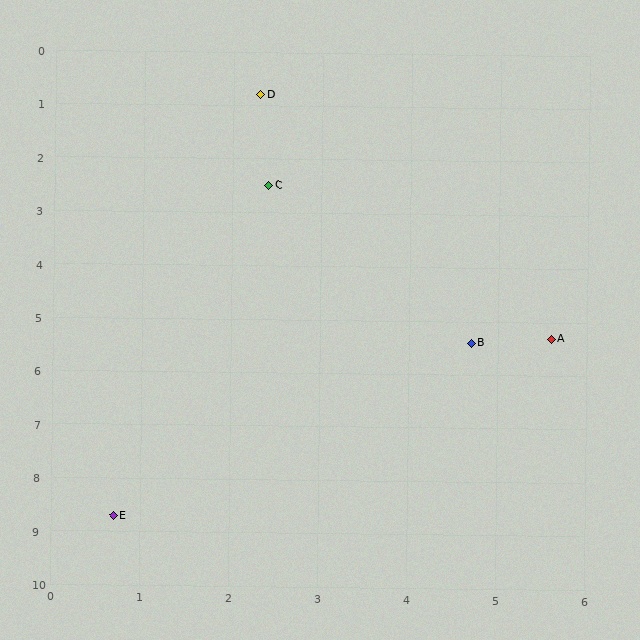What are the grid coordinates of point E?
Point E is at approximately (0.7, 8.7).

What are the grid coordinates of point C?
Point C is at approximately (2.4, 2.5).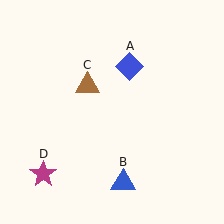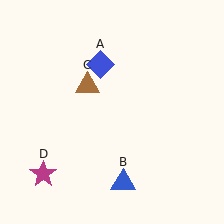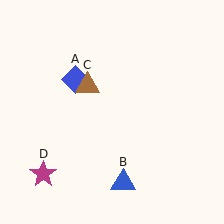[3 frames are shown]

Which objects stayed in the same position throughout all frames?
Blue triangle (object B) and brown triangle (object C) and magenta star (object D) remained stationary.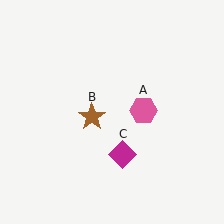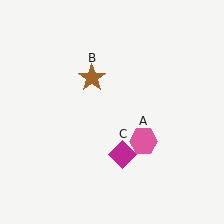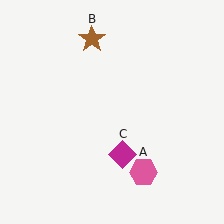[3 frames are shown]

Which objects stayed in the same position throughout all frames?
Magenta diamond (object C) remained stationary.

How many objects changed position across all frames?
2 objects changed position: pink hexagon (object A), brown star (object B).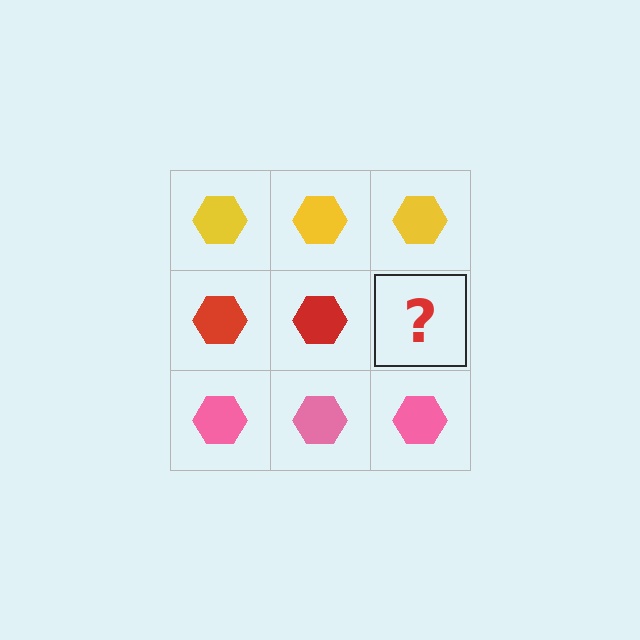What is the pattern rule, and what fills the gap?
The rule is that each row has a consistent color. The gap should be filled with a red hexagon.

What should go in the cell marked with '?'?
The missing cell should contain a red hexagon.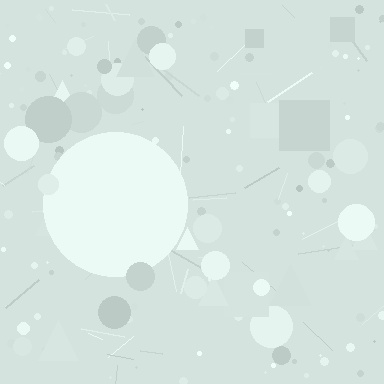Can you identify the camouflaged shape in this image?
The camouflaged shape is a circle.